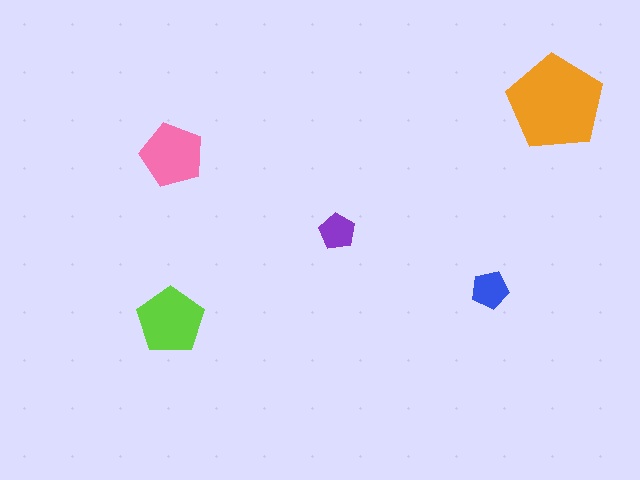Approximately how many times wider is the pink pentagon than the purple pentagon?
About 2 times wider.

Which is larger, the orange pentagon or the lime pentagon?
The orange one.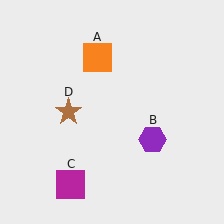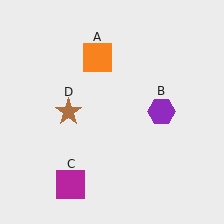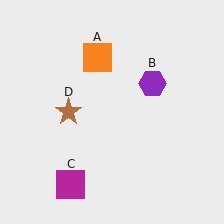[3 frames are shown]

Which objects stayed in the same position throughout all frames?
Orange square (object A) and magenta square (object C) and brown star (object D) remained stationary.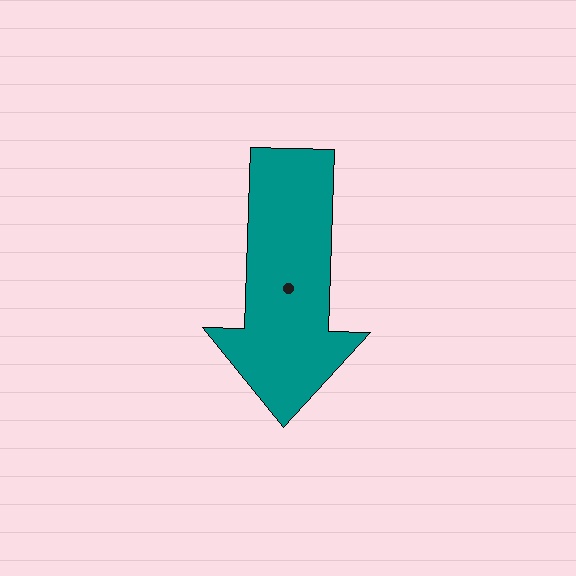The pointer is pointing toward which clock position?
Roughly 6 o'clock.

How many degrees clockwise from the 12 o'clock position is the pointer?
Approximately 182 degrees.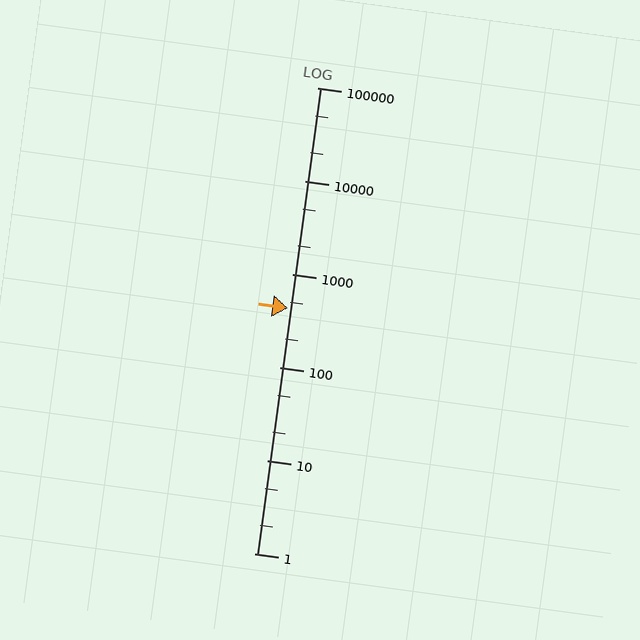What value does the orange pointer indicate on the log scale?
The pointer indicates approximately 430.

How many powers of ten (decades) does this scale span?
The scale spans 5 decades, from 1 to 100000.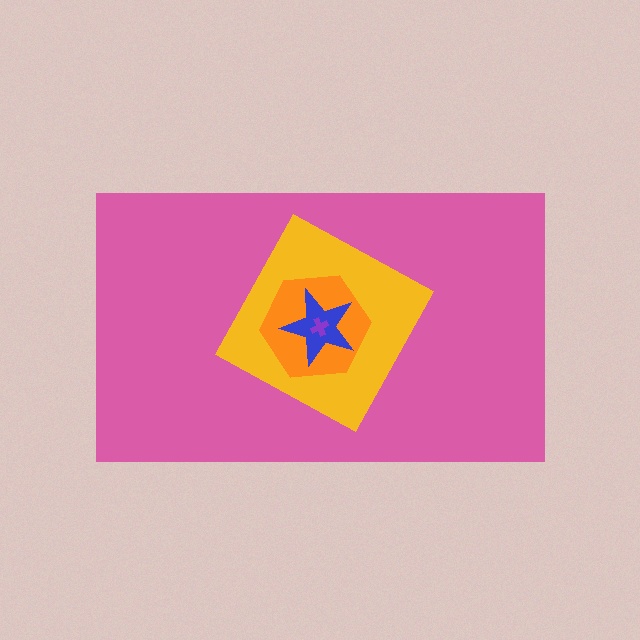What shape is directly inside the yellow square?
The orange hexagon.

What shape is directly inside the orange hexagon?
The blue star.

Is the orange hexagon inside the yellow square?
Yes.